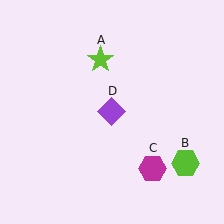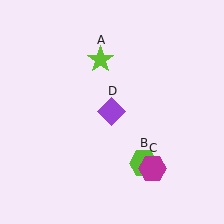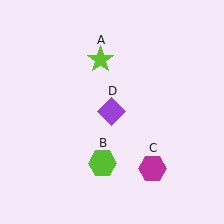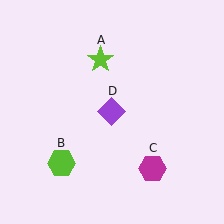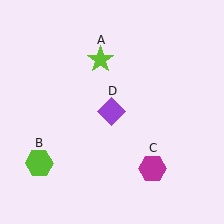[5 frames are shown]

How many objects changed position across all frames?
1 object changed position: lime hexagon (object B).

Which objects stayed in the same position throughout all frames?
Lime star (object A) and magenta hexagon (object C) and purple diamond (object D) remained stationary.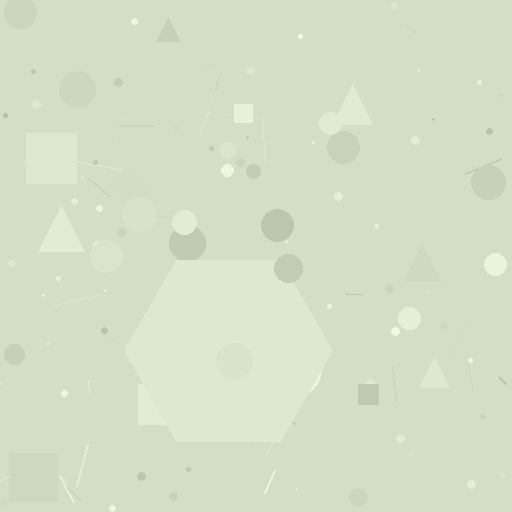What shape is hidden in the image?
A hexagon is hidden in the image.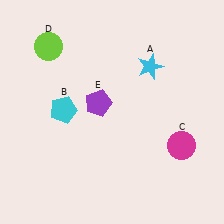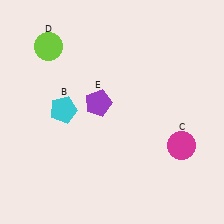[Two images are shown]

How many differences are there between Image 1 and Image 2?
There is 1 difference between the two images.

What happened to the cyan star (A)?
The cyan star (A) was removed in Image 2. It was in the top-right area of Image 1.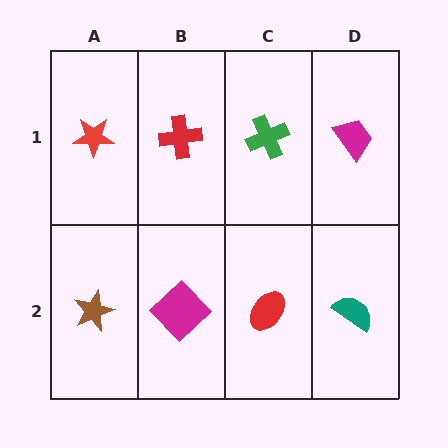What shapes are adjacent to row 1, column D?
A teal semicircle (row 2, column D), a green cross (row 1, column C).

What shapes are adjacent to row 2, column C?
A green cross (row 1, column C), a magenta diamond (row 2, column B), a teal semicircle (row 2, column D).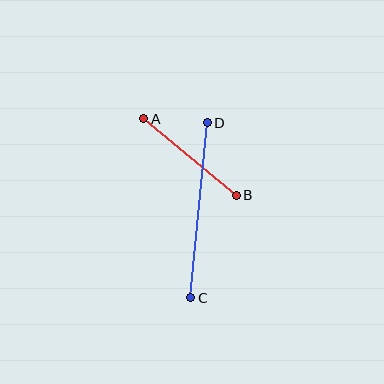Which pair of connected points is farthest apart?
Points C and D are farthest apart.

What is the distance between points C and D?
The distance is approximately 176 pixels.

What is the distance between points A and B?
The distance is approximately 120 pixels.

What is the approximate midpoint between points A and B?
The midpoint is at approximately (190, 157) pixels.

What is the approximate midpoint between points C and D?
The midpoint is at approximately (199, 210) pixels.